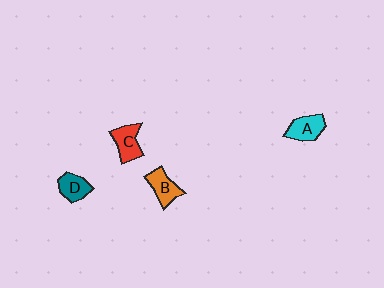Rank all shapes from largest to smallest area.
From largest to smallest: C (red), A (cyan), B (orange), D (teal).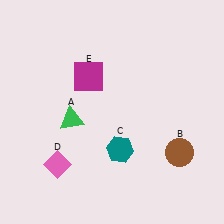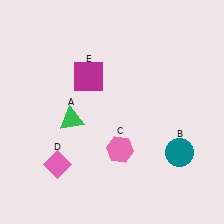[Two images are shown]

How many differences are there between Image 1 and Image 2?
There are 2 differences between the two images.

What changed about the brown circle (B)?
In Image 1, B is brown. In Image 2, it changed to teal.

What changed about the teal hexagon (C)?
In Image 1, C is teal. In Image 2, it changed to pink.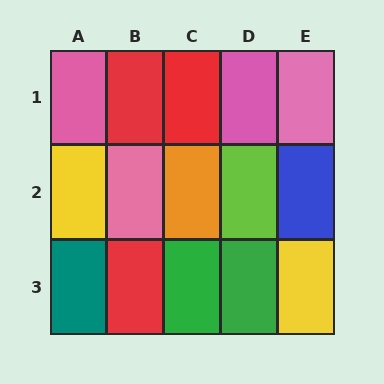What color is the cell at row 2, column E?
Blue.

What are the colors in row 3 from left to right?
Teal, red, green, green, yellow.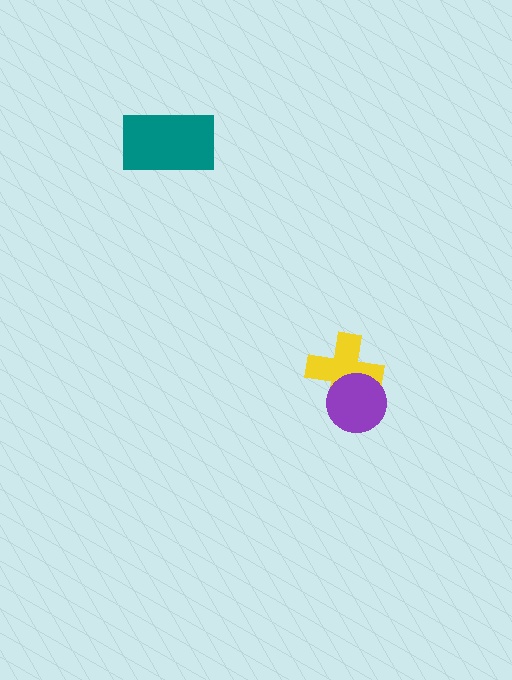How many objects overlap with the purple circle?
1 object overlaps with the purple circle.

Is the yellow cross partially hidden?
Yes, it is partially covered by another shape.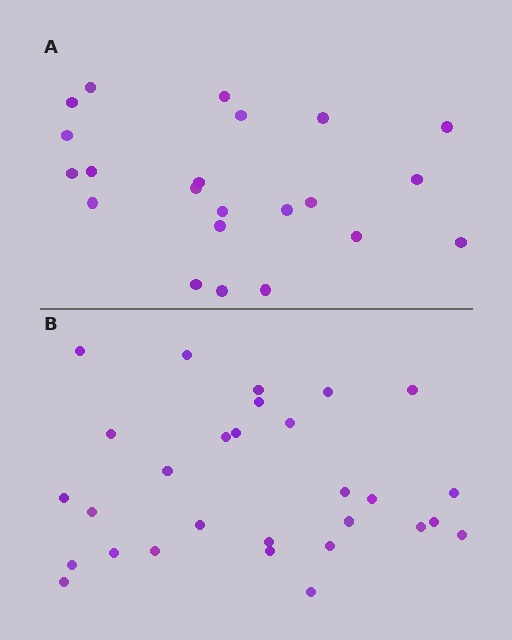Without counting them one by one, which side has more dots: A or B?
Region B (the bottom region) has more dots.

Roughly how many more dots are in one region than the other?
Region B has roughly 8 or so more dots than region A.